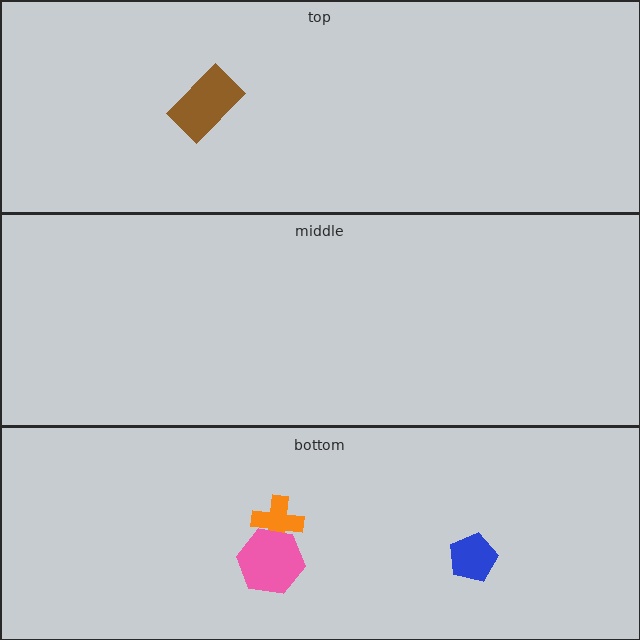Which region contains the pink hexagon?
The bottom region.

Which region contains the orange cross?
The bottom region.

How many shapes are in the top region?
1.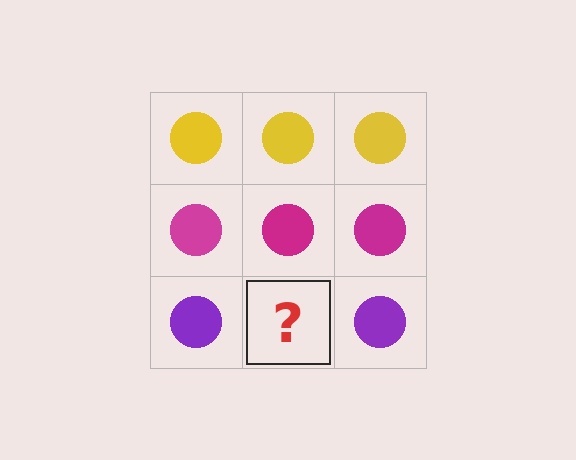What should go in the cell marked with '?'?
The missing cell should contain a purple circle.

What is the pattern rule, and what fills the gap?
The rule is that each row has a consistent color. The gap should be filled with a purple circle.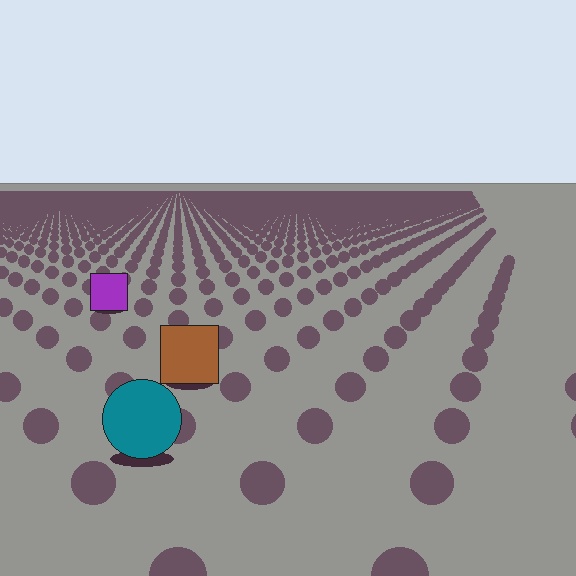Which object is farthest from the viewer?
The purple square is farthest from the viewer. It appears smaller and the ground texture around it is denser.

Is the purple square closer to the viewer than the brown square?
No. The brown square is closer — you can tell from the texture gradient: the ground texture is coarser near it.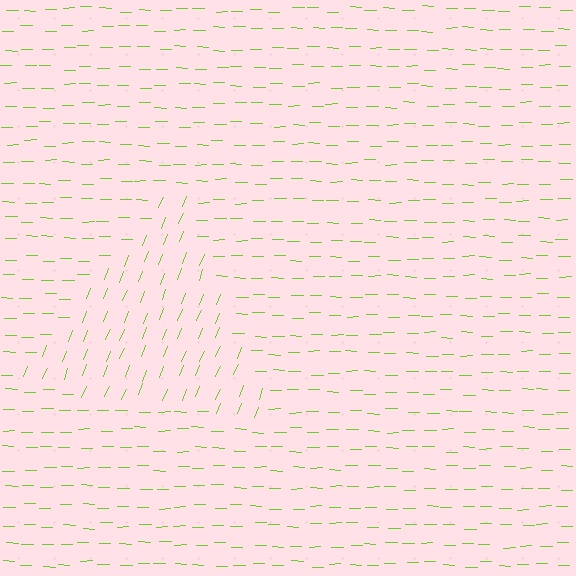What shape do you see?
I see a triangle.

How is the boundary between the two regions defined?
The boundary is defined purely by a change in line orientation (approximately 68 degrees difference). All lines are the same color and thickness.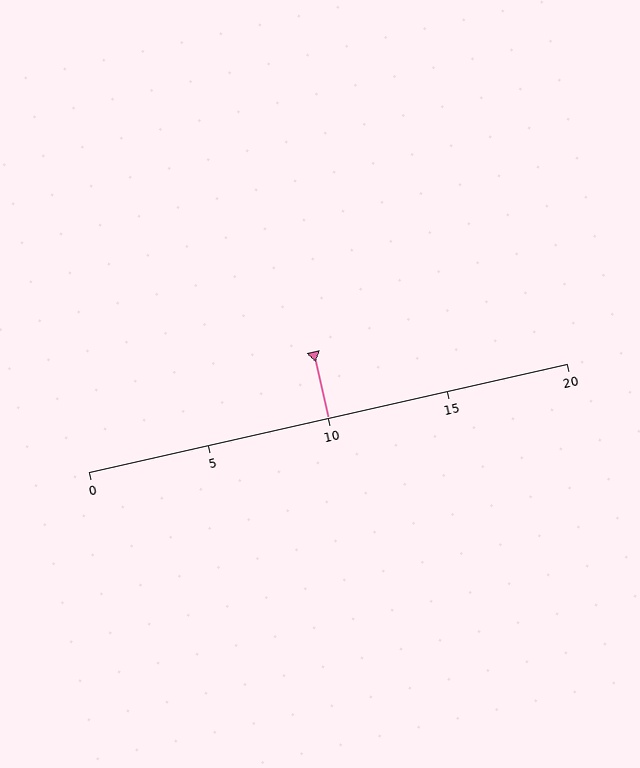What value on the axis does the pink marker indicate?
The marker indicates approximately 10.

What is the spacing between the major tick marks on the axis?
The major ticks are spaced 5 apart.